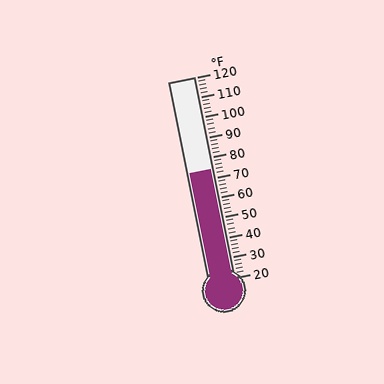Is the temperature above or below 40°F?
The temperature is above 40°F.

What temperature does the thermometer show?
The thermometer shows approximately 74°F.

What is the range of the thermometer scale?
The thermometer scale ranges from 20°F to 120°F.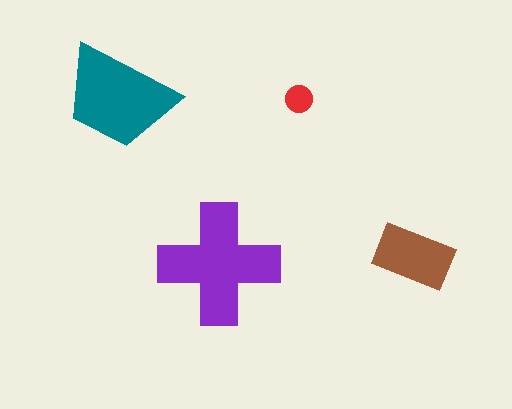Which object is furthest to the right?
The brown rectangle is rightmost.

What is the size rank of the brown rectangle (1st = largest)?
3rd.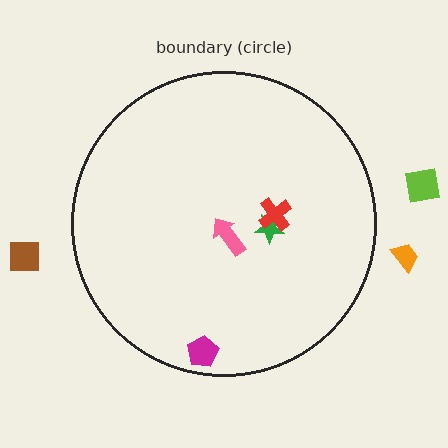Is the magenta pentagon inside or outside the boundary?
Inside.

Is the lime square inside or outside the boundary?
Outside.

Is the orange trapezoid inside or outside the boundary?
Outside.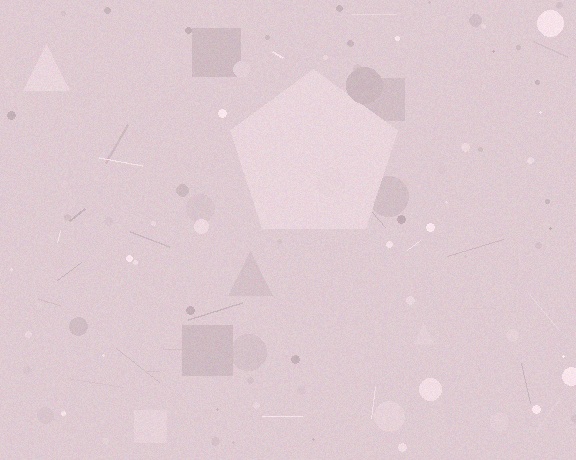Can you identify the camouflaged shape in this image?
The camouflaged shape is a pentagon.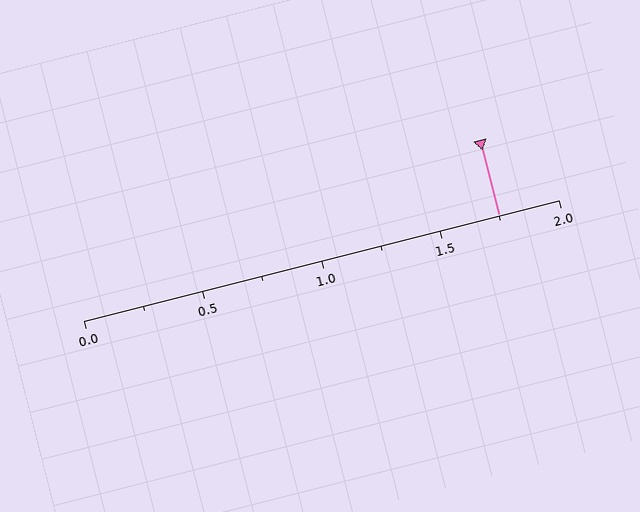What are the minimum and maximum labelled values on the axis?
The axis runs from 0.0 to 2.0.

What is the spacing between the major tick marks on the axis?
The major ticks are spaced 0.5 apart.